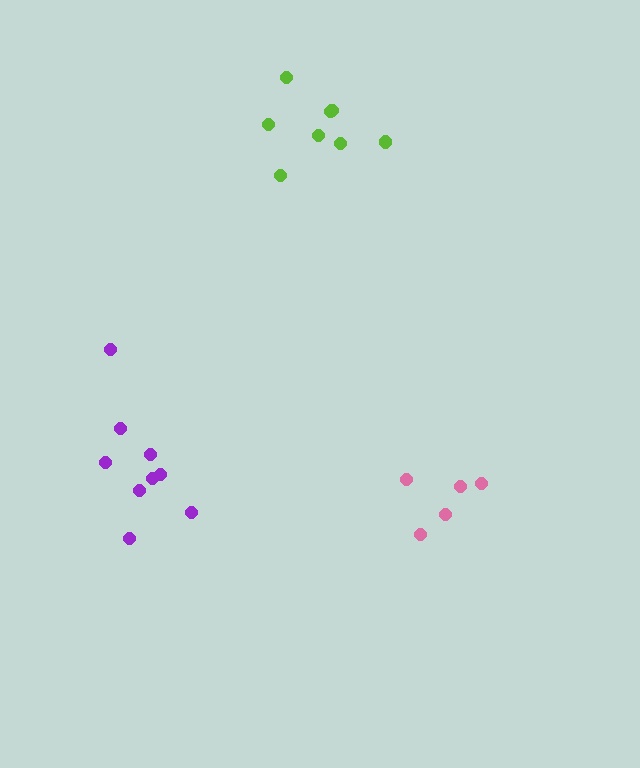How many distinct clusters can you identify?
There are 3 distinct clusters.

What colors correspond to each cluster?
The clusters are colored: lime, pink, purple.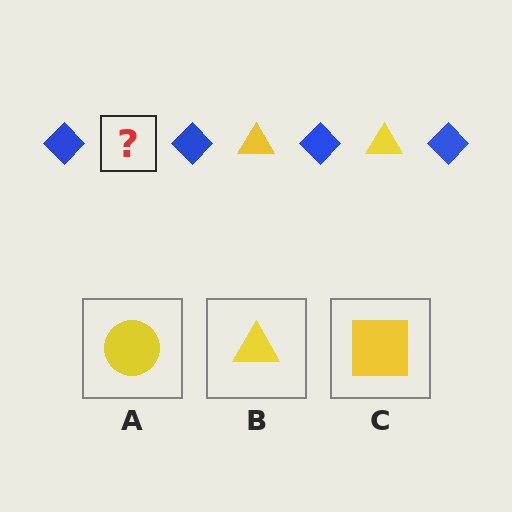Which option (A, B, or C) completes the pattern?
B.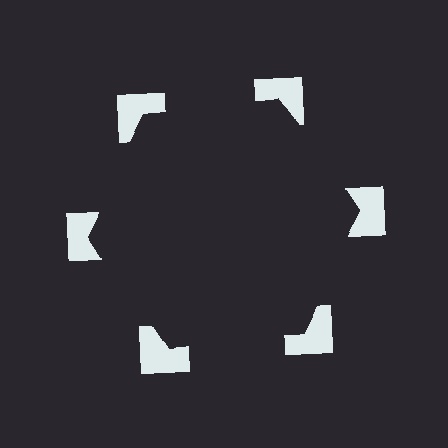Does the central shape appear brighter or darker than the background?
It typically appears slightly darker than the background, even though no actual brightness change is drawn.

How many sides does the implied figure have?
6 sides.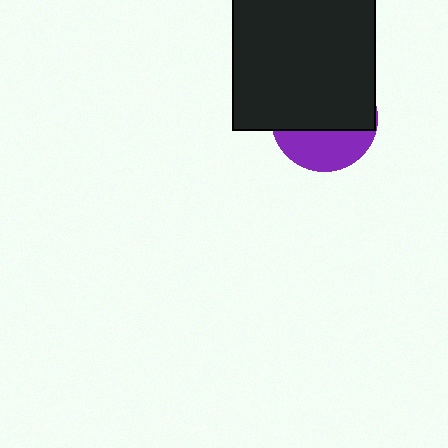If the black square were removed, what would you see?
You would see the complete purple circle.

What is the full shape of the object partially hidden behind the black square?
The partially hidden object is a purple circle.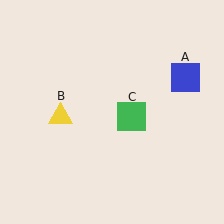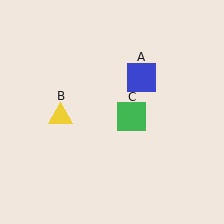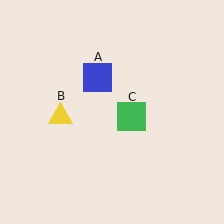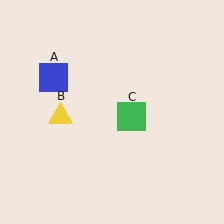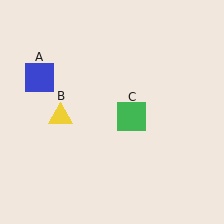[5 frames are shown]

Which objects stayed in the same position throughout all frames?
Yellow triangle (object B) and green square (object C) remained stationary.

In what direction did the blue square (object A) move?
The blue square (object A) moved left.